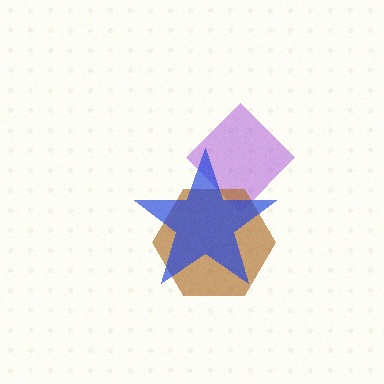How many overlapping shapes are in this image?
There are 3 overlapping shapes in the image.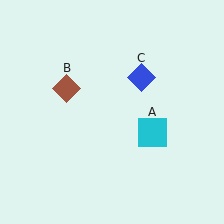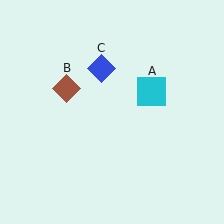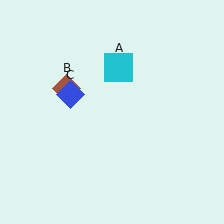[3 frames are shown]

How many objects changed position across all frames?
2 objects changed position: cyan square (object A), blue diamond (object C).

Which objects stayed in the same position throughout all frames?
Brown diamond (object B) remained stationary.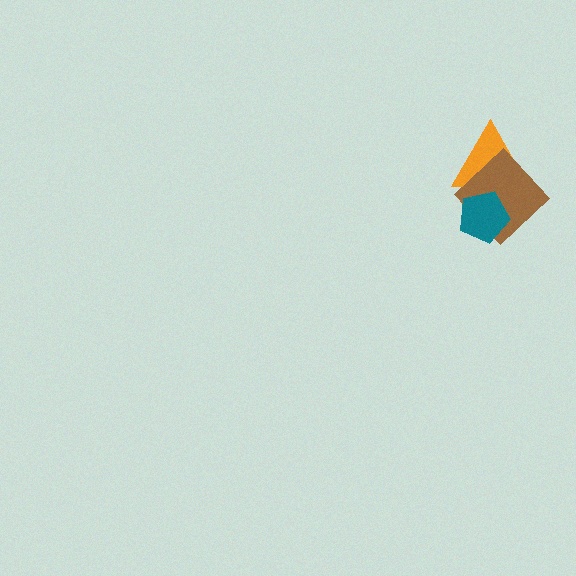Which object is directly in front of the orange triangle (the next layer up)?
The brown diamond is directly in front of the orange triangle.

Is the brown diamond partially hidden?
Yes, it is partially covered by another shape.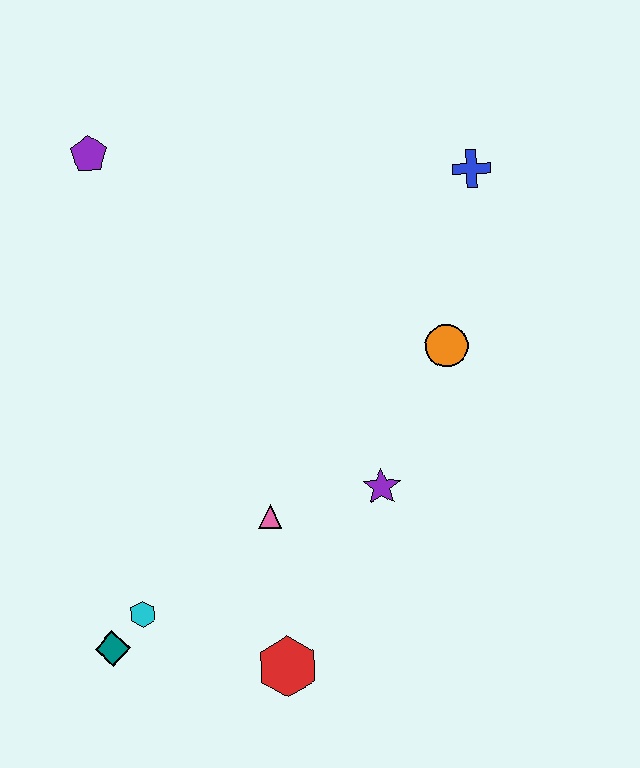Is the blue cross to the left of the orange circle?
No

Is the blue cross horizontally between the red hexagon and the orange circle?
No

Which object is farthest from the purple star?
The purple pentagon is farthest from the purple star.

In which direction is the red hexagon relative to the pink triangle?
The red hexagon is below the pink triangle.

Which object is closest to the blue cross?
The orange circle is closest to the blue cross.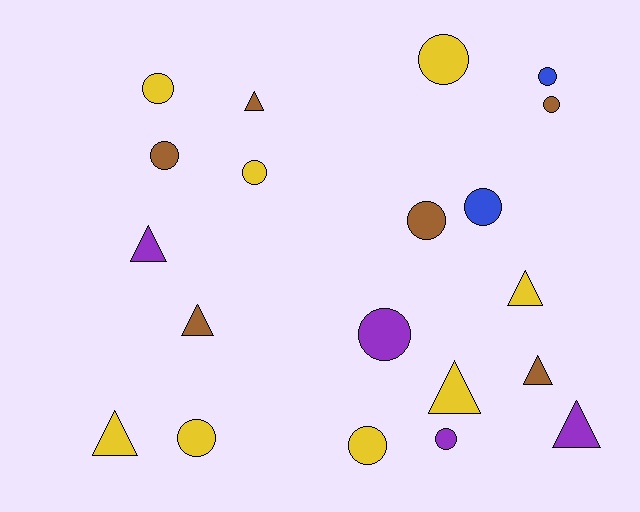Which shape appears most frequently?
Circle, with 12 objects.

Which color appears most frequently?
Yellow, with 8 objects.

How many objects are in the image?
There are 20 objects.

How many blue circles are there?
There are 2 blue circles.